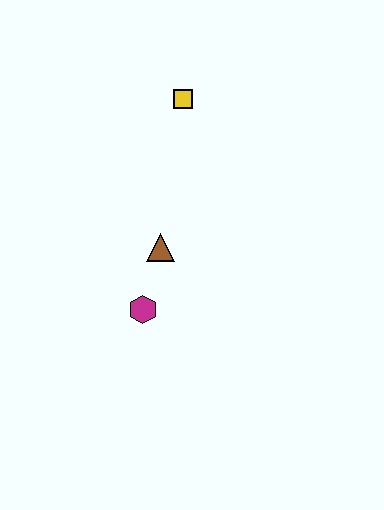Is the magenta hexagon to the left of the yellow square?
Yes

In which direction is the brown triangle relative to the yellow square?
The brown triangle is below the yellow square.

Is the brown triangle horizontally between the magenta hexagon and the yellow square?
Yes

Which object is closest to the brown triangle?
The magenta hexagon is closest to the brown triangle.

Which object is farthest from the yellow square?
The magenta hexagon is farthest from the yellow square.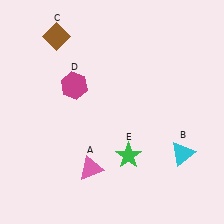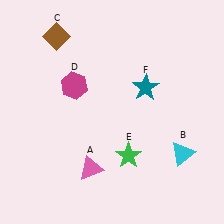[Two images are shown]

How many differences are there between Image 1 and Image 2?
There is 1 difference between the two images.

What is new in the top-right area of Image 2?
A teal star (F) was added in the top-right area of Image 2.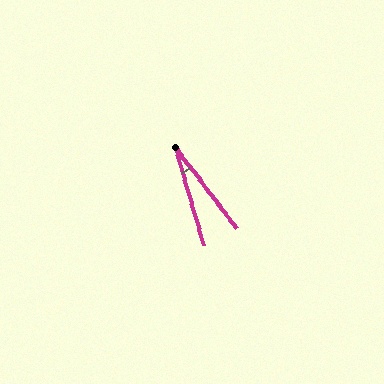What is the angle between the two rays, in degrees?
Approximately 21 degrees.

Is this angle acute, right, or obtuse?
It is acute.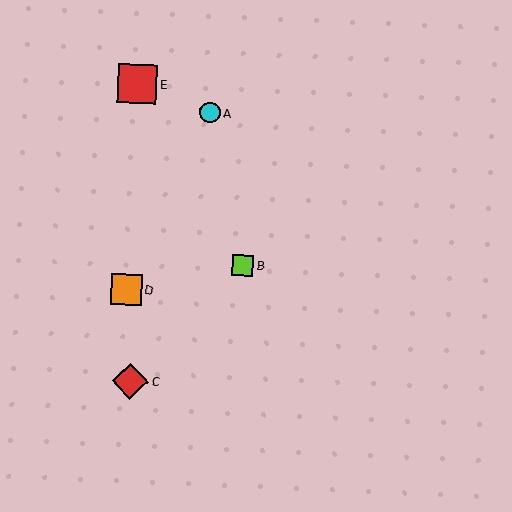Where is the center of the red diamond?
The center of the red diamond is at (130, 381).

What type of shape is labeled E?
Shape E is a red square.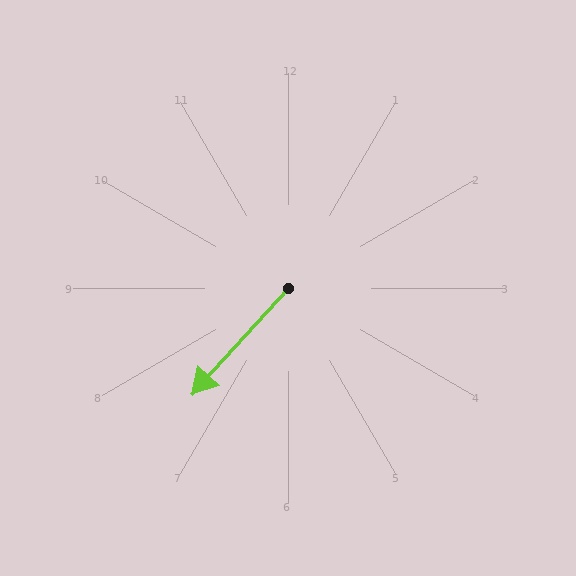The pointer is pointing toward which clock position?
Roughly 7 o'clock.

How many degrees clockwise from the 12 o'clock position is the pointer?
Approximately 222 degrees.